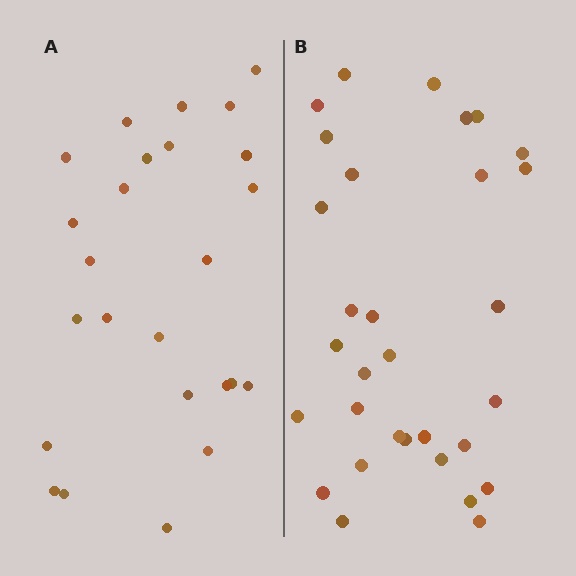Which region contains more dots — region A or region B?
Region B (the right region) has more dots.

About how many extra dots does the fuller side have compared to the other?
Region B has about 6 more dots than region A.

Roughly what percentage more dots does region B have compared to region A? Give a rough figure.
About 25% more.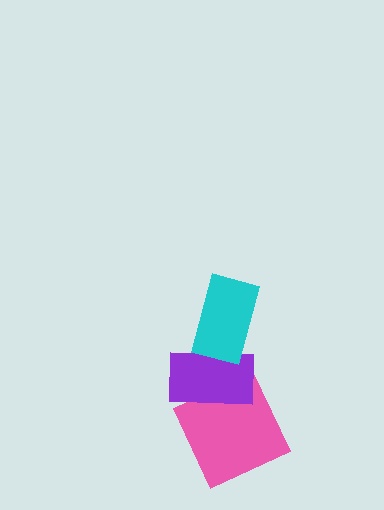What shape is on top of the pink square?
The purple rectangle is on top of the pink square.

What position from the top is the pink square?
The pink square is 3rd from the top.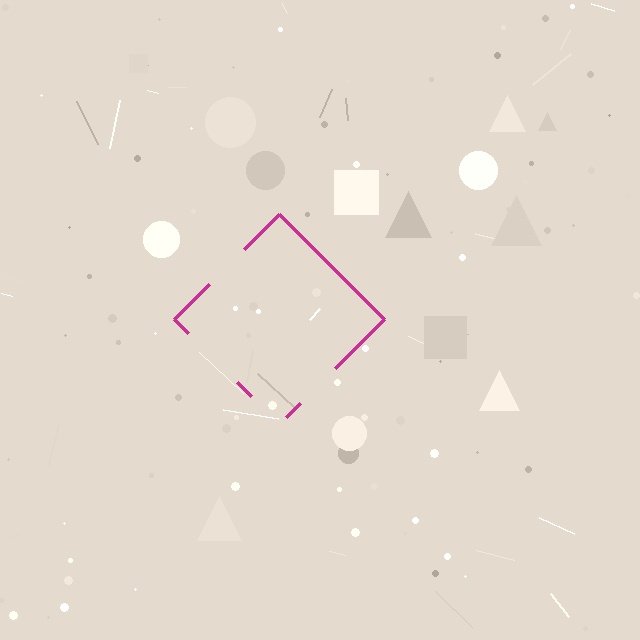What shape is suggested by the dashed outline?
The dashed outline suggests a diamond.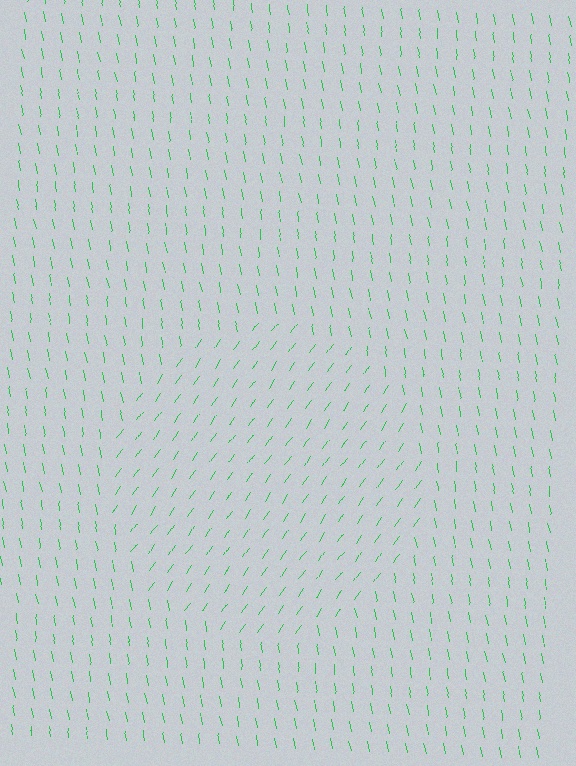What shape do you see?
I see a circle.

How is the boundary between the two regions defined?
The boundary is defined purely by a change in line orientation (approximately 45 degrees difference). All lines are the same color and thickness.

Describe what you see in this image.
The image is filled with small green line segments. A circle region in the image has lines oriented differently from the surrounding lines, creating a visible texture boundary.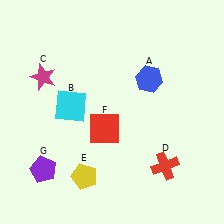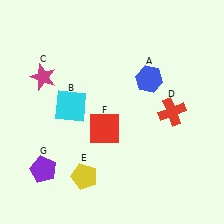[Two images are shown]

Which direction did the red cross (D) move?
The red cross (D) moved up.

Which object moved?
The red cross (D) moved up.